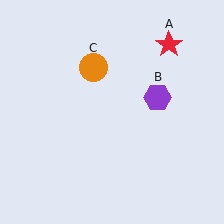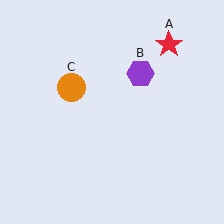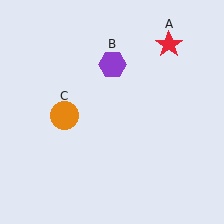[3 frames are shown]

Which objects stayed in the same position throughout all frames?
Red star (object A) remained stationary.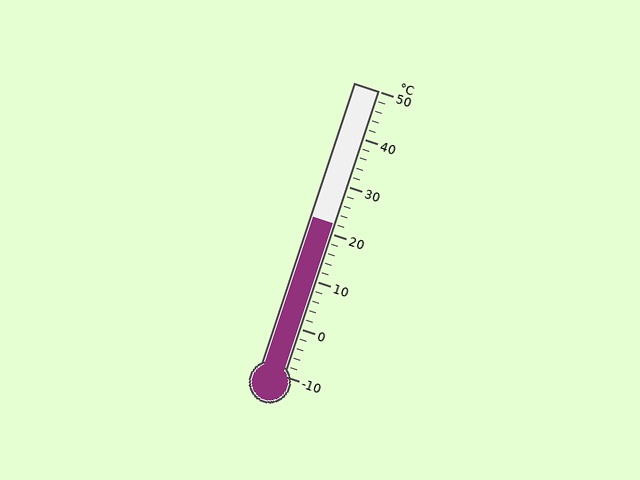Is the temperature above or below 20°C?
The temperature is above 20°C.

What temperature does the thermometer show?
The thermometer shows approximately 22°C.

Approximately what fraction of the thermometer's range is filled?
The thermometer is filled to approximately 55% of its range.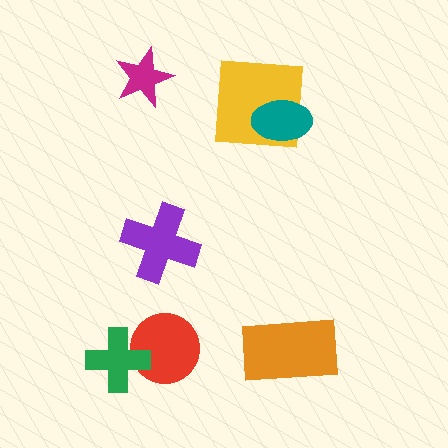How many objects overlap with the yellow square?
1 object overlaps with the yellow square.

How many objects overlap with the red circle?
1 object overlaps with the red circle.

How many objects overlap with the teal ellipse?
1 object overlaps with the teal ellipse.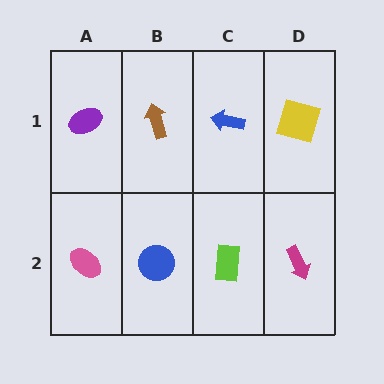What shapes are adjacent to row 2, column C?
A blue arrow (row 1, column C), a blue circle (row 2, column B), a magenta arrow (row 2, column D).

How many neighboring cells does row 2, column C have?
3.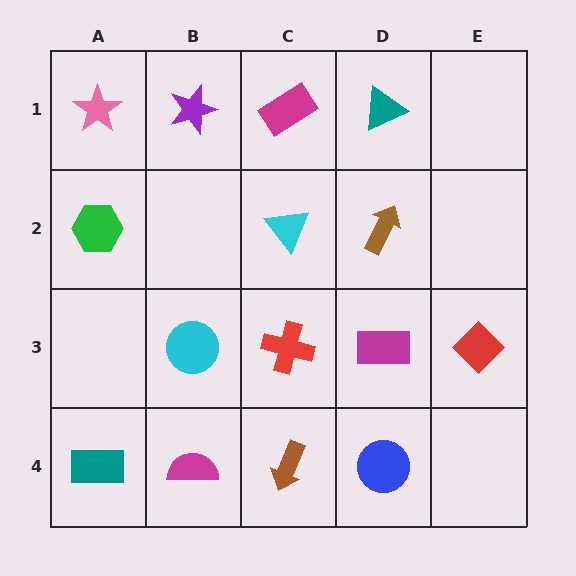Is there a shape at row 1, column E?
No, that cell is empty.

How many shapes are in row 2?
3 shapes.